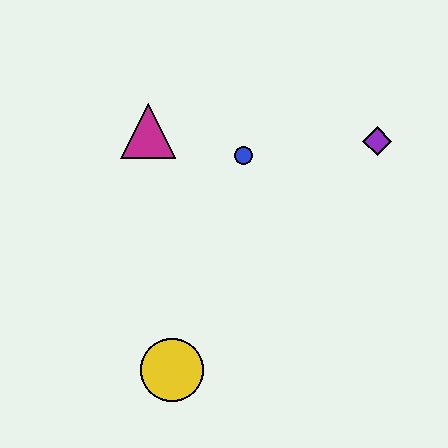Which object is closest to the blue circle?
The magenta triangle is closest to the blue circle.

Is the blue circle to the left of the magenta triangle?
No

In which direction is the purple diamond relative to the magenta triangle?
The purple diamond is to the right of the magenta triangle.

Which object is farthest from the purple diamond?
The yellow circle is farthest from the purple diamond.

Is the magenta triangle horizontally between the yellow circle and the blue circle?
No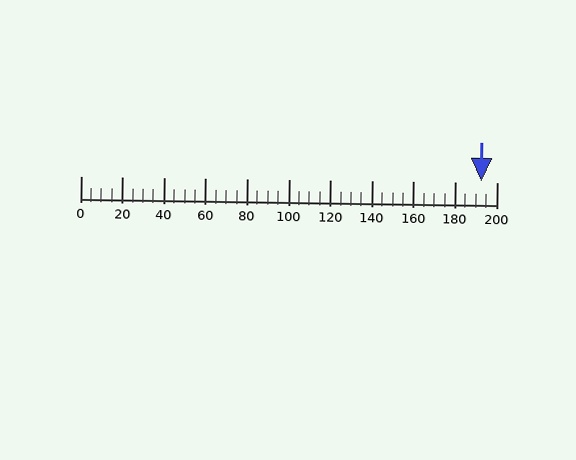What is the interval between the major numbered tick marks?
The major tick marks are spaced 20 units apart.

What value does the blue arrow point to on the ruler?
The blue arrow points to approximately 192.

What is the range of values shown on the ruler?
The ruler shows values from 0 to 200.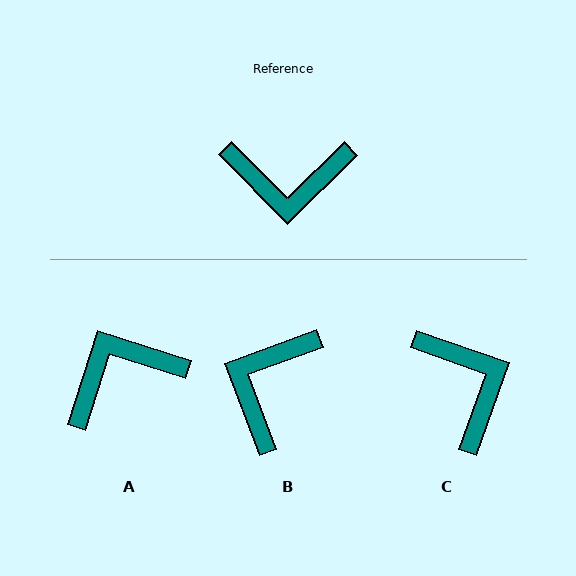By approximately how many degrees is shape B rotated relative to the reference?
Approximately 114 degrees clockwise.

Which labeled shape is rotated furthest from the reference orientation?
A, about 153 degrees away.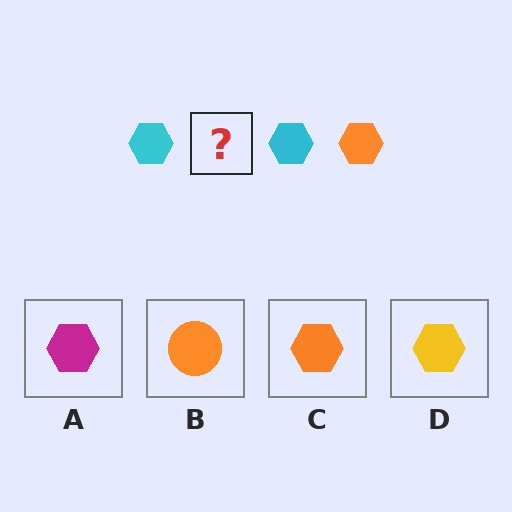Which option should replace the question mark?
Option C.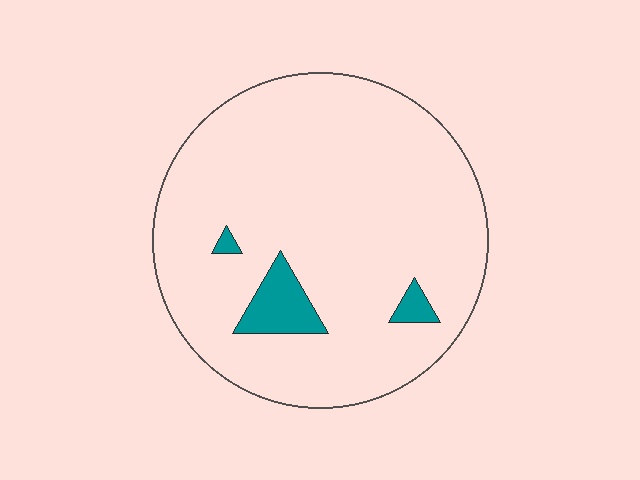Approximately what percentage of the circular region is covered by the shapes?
Approximately 5%.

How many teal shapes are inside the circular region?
3.